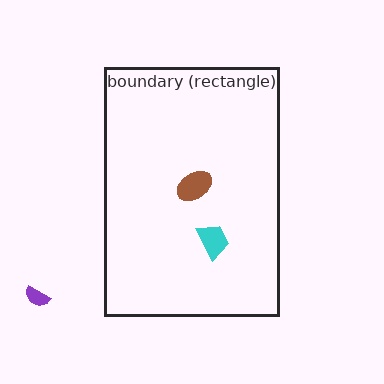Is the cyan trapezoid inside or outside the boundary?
Inside.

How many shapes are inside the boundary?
2 inside, 1 outside.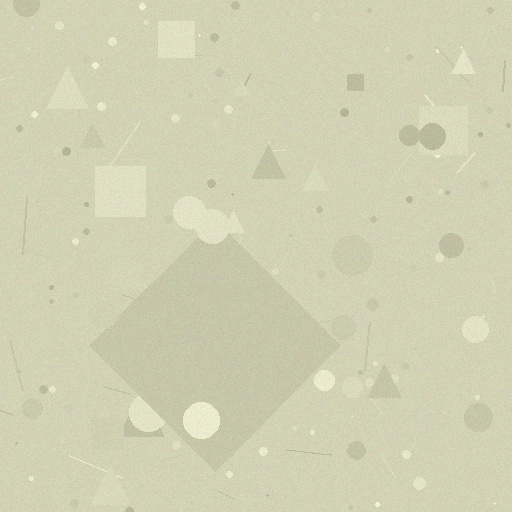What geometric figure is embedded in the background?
A diamond is embedded in the background.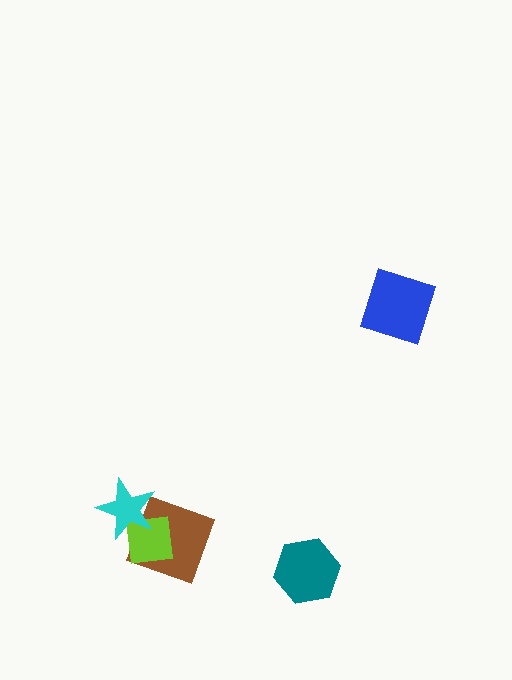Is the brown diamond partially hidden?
Yes, it is partially covered by another shape.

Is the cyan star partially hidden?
No, no other shape covers it.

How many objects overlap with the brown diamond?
2 objects overlap with the brown diamond.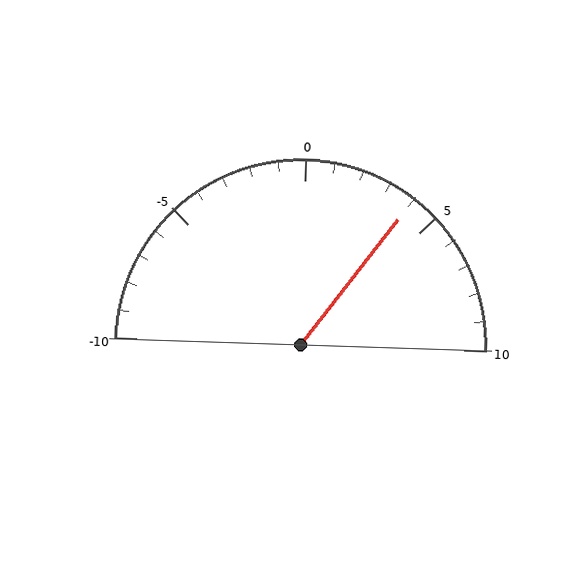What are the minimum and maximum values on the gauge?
The gauge ranges from -10 to 10.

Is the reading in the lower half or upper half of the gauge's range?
The reading is in the upper half of the range (-10 to 10).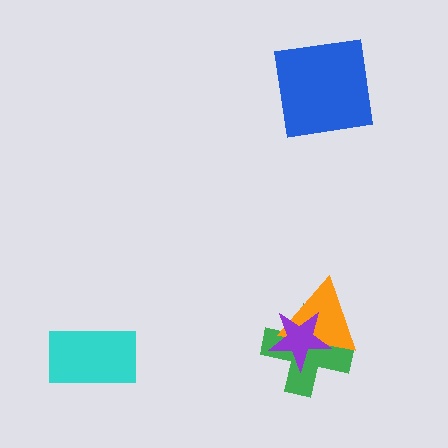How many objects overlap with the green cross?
2 objects overlap with the green cross.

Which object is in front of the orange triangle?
The purple star is in front of the orange triangle.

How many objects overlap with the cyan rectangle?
0 objects overlap with the cyan rectangle.